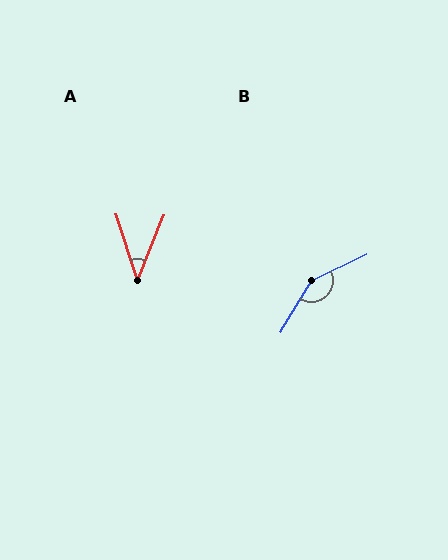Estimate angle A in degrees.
Approximately 40 degrees.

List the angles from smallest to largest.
A (40°), B (146°).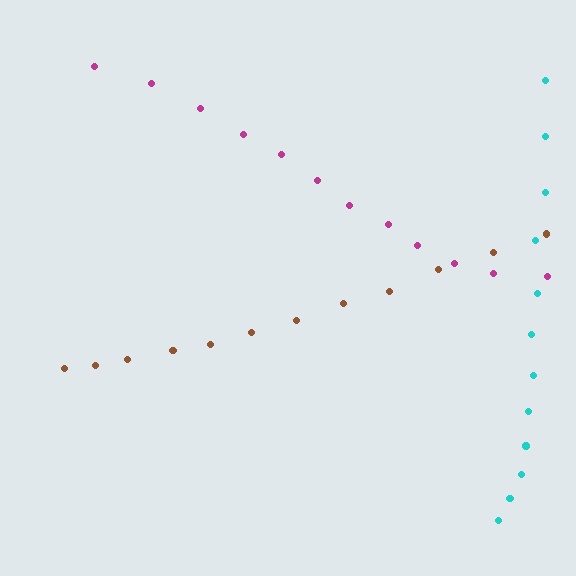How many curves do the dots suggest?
There are 3 distinct paths.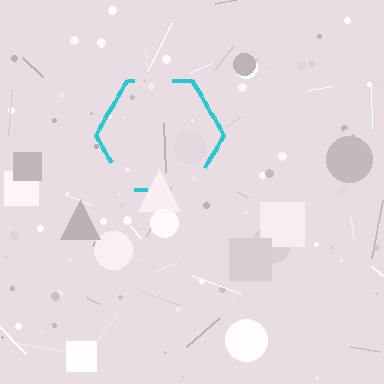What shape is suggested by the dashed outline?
The dashed outline suggests a hexagon.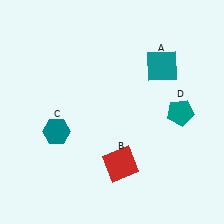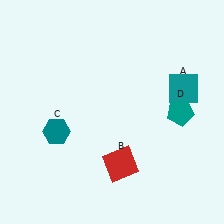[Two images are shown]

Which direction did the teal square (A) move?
The teal square (A) moved down.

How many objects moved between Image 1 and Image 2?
1 object moved between the two images.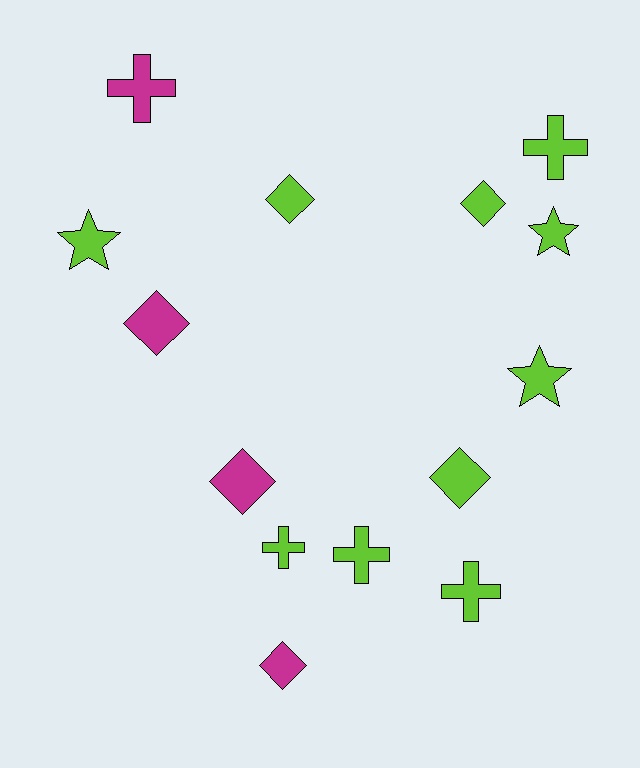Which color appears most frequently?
Lime, with 10 objects.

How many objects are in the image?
There are 14 objects.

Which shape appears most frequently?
Diamond, with 6 objects.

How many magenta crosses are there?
There is 1 magenta cross.